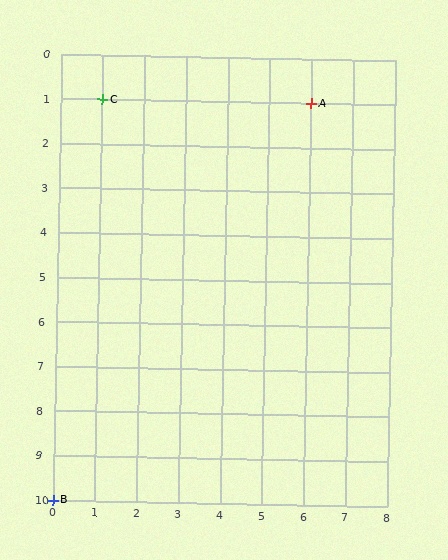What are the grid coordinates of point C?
Point C is at grid coordinates (1, 1).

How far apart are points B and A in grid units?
Points B and A are 6 columns and 9 rows apart (about 10.8 grid units diagonally).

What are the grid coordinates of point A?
Point A is at grid coordinates (6, 1).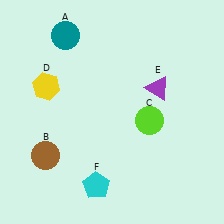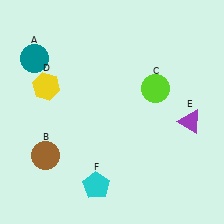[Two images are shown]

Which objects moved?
The objects that moved are: the teal circle (A), the lime circle (C), the purple triangle (E).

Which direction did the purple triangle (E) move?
The purple triangle (E) moved down.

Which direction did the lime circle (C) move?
The lime circle (C) moved up.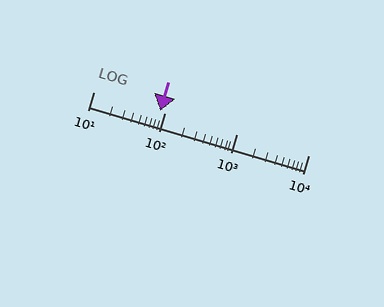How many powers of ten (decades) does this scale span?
The scale spans 3 decades, from 10 to 10000.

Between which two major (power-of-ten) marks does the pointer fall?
The pointer is between 10 and 100.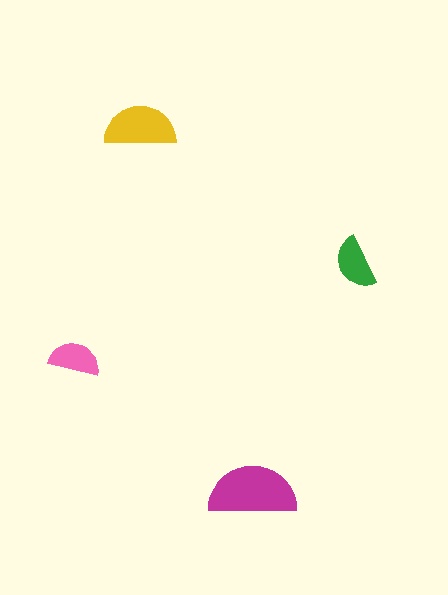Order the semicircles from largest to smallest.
the magenta one, the yellow one, the green one, the pink one.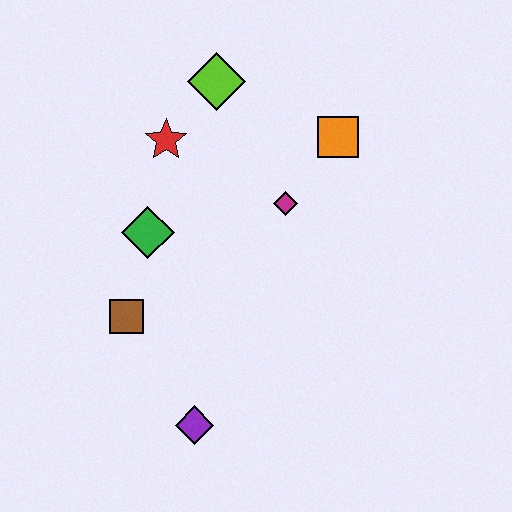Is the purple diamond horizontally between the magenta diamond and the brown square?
Yes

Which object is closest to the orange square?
The magenta diamond is closest to the orange square.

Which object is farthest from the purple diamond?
The lime diamond is farthest from the purple diamond.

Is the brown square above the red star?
No